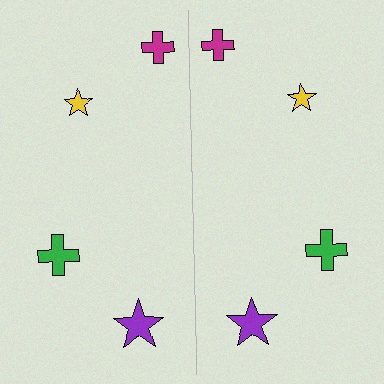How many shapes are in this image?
There are 8 shapes in this image.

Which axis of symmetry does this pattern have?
The pattern has a vertical axis of symmetry running through the center of the image.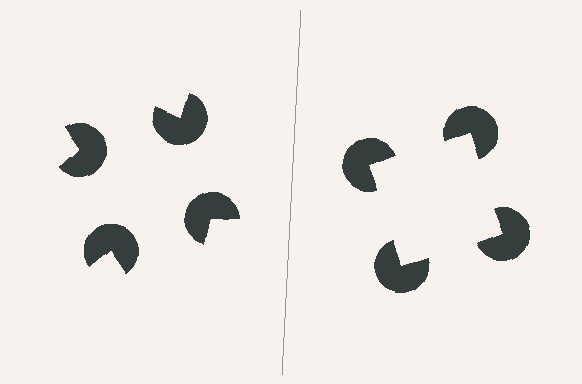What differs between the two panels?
The pac-man discs are positioned identically on both sides; only the wedge orientations differ. On the right they align to a square; on the left they are misaligned.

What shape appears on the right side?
An illusory square.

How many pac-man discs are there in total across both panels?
8 — 4 on each side.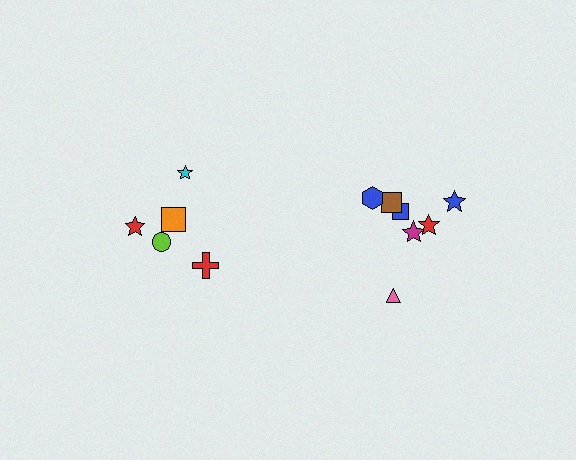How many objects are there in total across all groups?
There are 12 objects.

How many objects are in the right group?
There are 7 objects.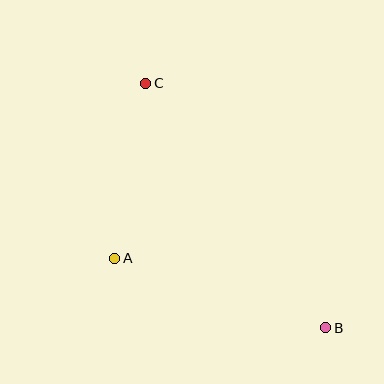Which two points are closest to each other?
Points A and C are closest to each other.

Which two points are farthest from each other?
Points B and C are farthest from each other.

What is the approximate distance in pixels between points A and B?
The distance between A and B is approximately 222 pixels.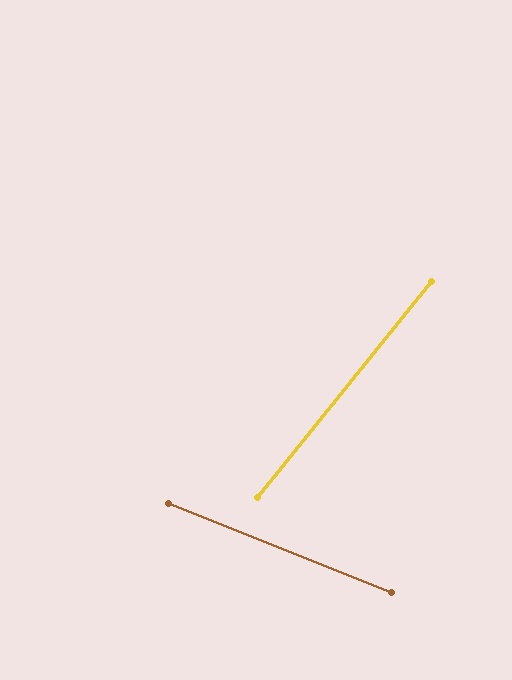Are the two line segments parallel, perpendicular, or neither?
Neither parallel nor perpendicular — they differ by about 73°.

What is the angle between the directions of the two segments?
Approximately 73 degrees.